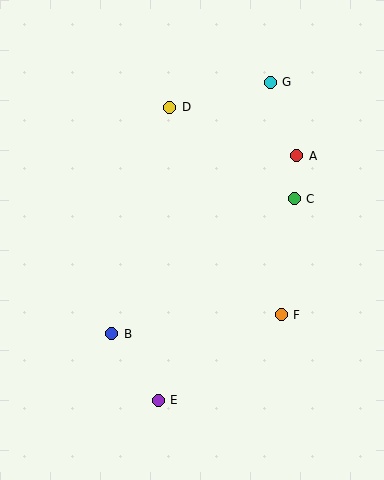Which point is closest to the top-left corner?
Point D is closest to the top-left corner.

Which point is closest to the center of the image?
Point C at (294, 199) is closest to the center.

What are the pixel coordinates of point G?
Point G is at (270, 82).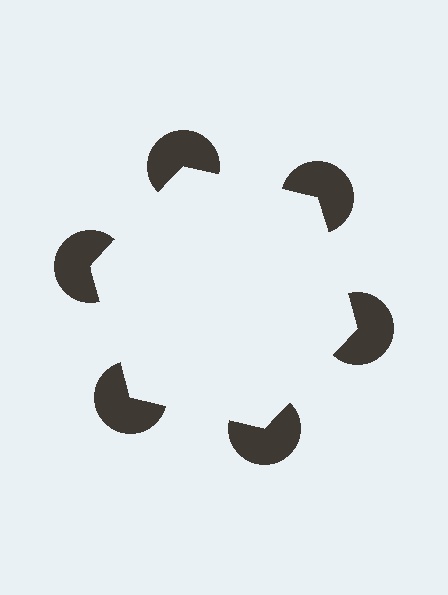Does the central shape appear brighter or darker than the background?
It typically appears slightly brighter than the background, even though no actual brightness change is drawn.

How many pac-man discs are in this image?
There are 6 — one at each vertex of the illusory hexagon.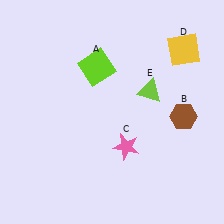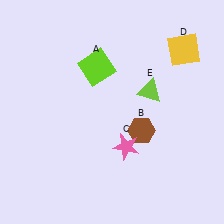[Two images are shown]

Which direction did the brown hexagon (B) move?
The brown hexagon (B) moved left.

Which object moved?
The brown hexagon (B) moved left.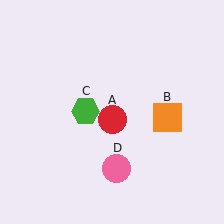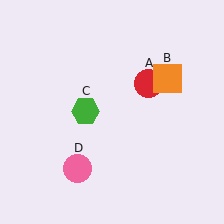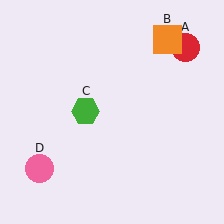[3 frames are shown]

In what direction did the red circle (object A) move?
The red circle (object A) moved up and to the right.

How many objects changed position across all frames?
3 objects changed position: red circle (object A), orange square (object B), pink circle (object D).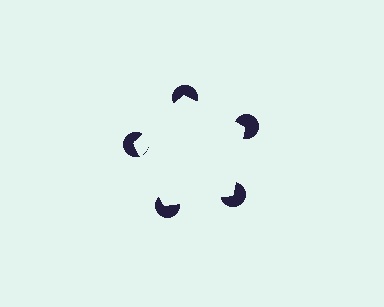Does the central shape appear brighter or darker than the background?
It typically appears slightly brighter than the background, even though no actual brightness change is drawn.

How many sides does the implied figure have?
5 sides.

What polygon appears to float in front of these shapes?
An illusory pentagon — its edges are inferred from the aligned wedge cuts in the pac-man discs, not physically drawn.